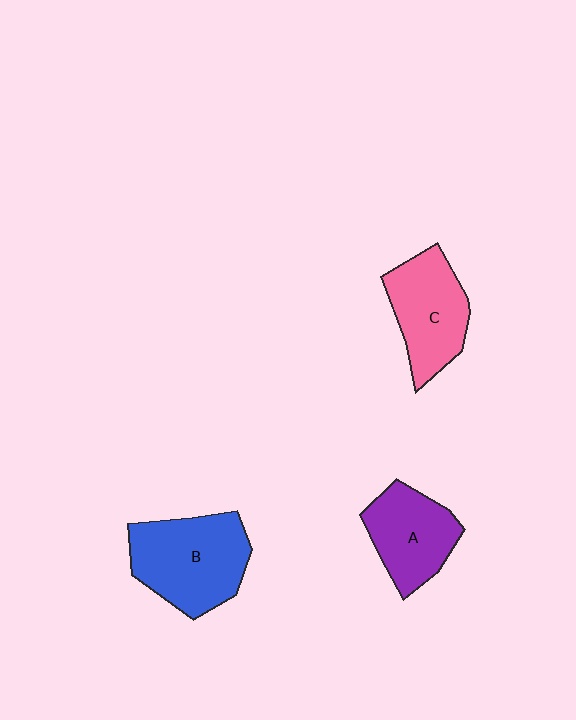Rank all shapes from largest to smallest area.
From largest to smallest: B (blue), C (pink), A (purple).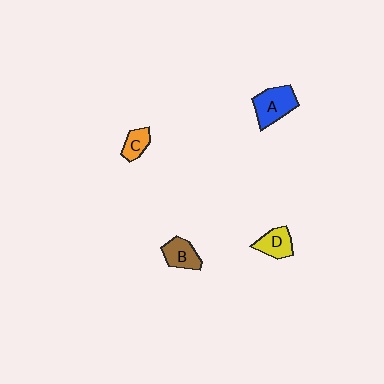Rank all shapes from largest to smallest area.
From largest to smallest: A (blue), B (brown), D (yellow), C (orange).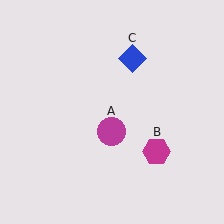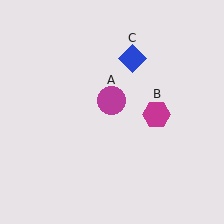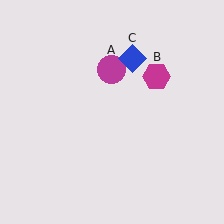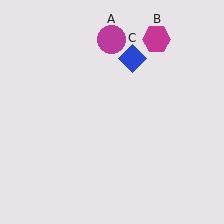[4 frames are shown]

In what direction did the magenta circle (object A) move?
The magenta circle (object A) moved up.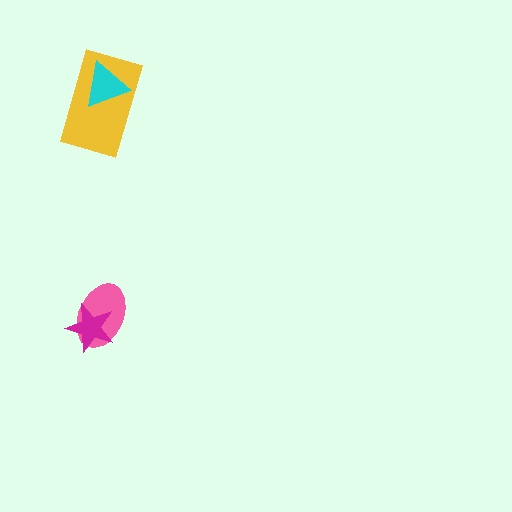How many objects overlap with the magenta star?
1 object overlaps with the magenta star.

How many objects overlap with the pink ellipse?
1 object overlaps with the pink ellipse.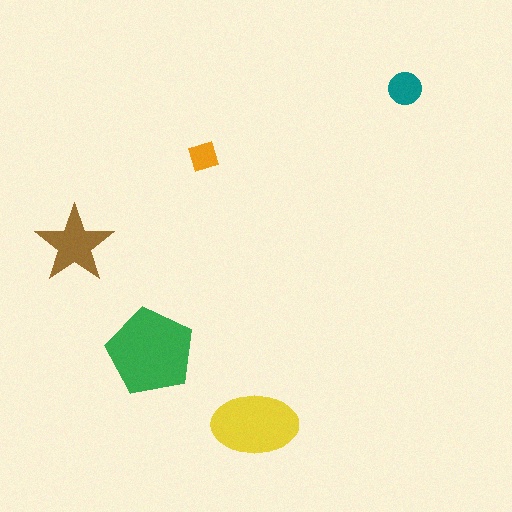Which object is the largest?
The green pentagon.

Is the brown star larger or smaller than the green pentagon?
Smaller.